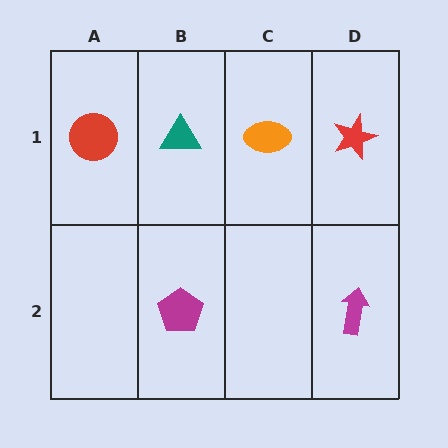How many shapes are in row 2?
2 shapes.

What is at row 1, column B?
A teal triangle.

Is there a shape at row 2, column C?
No, that cell is empty.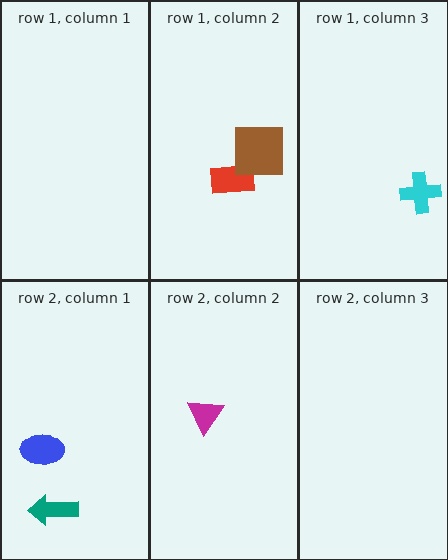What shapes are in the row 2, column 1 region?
The blue ellipse, the teal arrow.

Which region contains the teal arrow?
The row 2, column 1 region.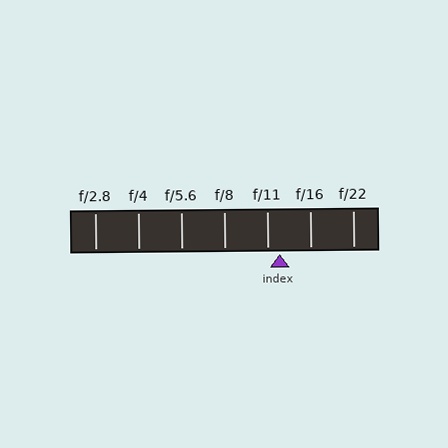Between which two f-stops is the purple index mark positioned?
The index mark is between f/11 and f/16.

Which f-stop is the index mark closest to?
The index mark is closest to f/11.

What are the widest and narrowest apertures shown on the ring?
The widest aperture shown is f/2.8 and the narrowest is f/22.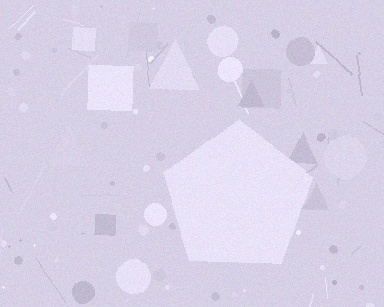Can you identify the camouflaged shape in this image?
The camouflaged shape is a pentagon.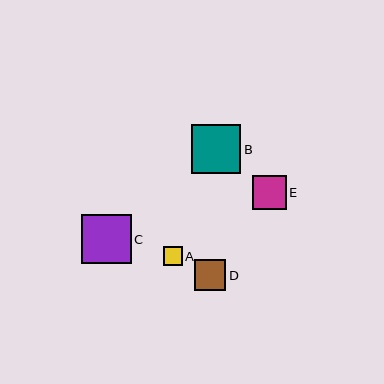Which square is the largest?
Square C is the largest with a size of approximately 50 pixels.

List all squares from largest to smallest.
From largest to smallest: C, B, E, D, A.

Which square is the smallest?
Square A is the smallest with a size of approximately 18 pixels.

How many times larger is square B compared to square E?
Square B is approximately 1.5 times the size of square E.